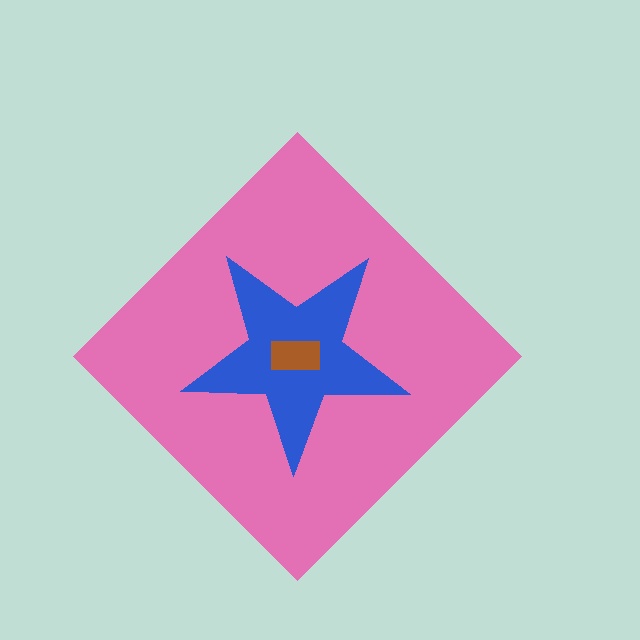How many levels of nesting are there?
3.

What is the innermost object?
The brown rectangle.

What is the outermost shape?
The pink diamond.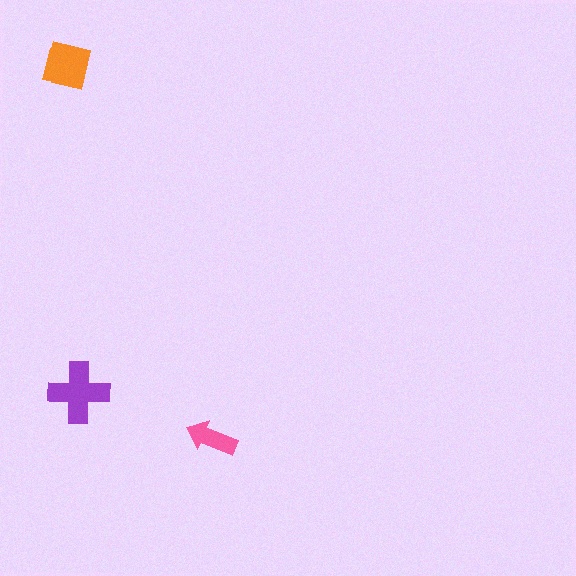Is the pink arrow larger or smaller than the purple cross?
Smaller.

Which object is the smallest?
The pink arrow.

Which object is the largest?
The purple cross.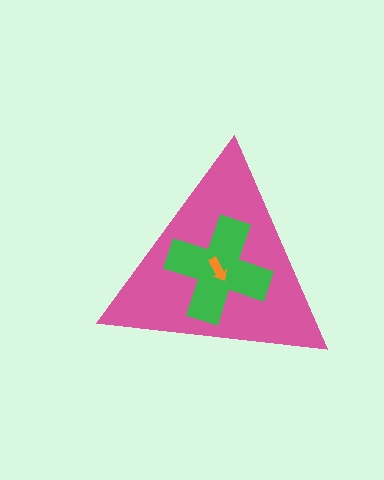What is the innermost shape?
The orange arrow.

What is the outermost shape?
The pink triangle.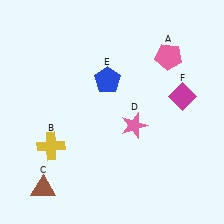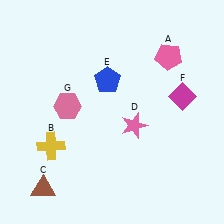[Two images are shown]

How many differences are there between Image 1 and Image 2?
There is 1 difference between the two images.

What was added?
A pink hexagon (G) was added in Image 2.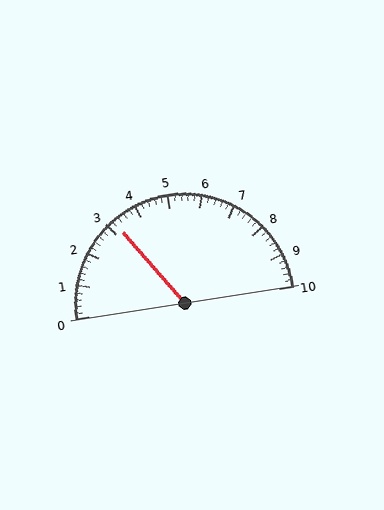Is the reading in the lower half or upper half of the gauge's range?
The reading is in the lower half of the range (0 to 10).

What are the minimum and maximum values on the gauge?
The gauge ranges from 0 to 10.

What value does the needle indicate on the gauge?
The needle indicates approximately 3.2.